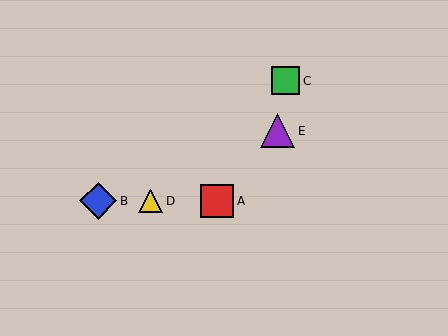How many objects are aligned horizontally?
3 objects (A, B, D) are aligned horizontally.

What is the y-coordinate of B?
Object B is at y≈201.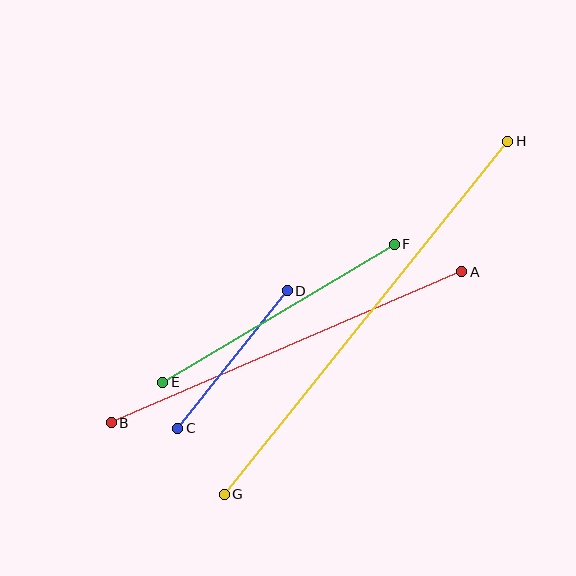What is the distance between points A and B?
The distance is approximately 382 pixels.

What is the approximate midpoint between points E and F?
The midpoint is at approximately (279, 313) pixels.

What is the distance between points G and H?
The distance is approximately 453 pixels.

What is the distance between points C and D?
The distance is approximately 176 pixels.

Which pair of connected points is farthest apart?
Points G and H are farthest apart.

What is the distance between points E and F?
The distance is approximately 269 pixels.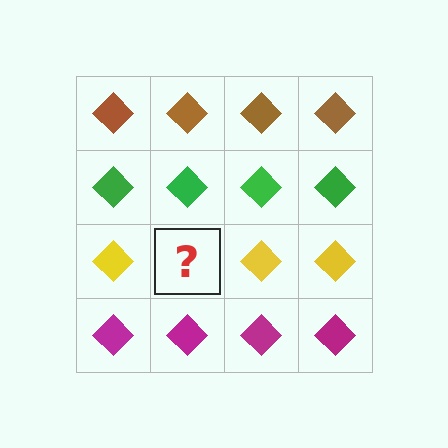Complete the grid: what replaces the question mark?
The question mark should be replaced with a yellow diamond.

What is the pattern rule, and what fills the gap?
The rule is that each row has a consistent color. The gap should be filled with a yellow diamond.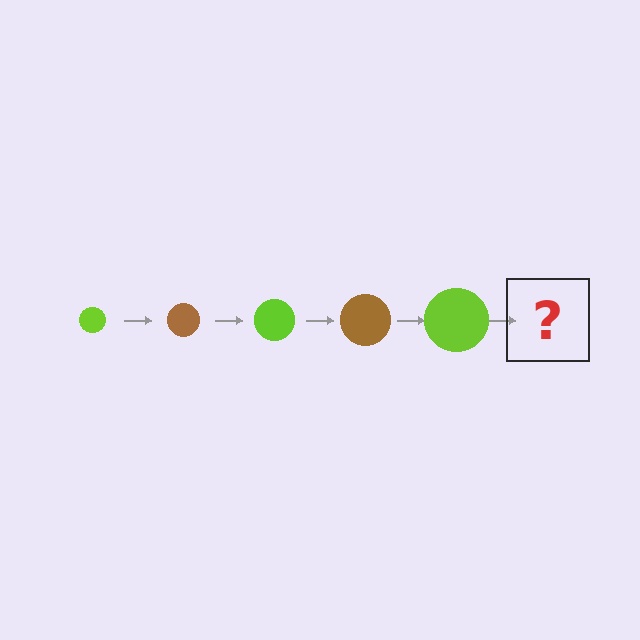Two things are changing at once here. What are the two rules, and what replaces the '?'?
The two rules are that the circle grows larger each step and the color cycles through lime and brown. The '?' should be a brown circle, larger than the previous one.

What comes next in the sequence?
The next element should be a brown circle, larger than the previous one.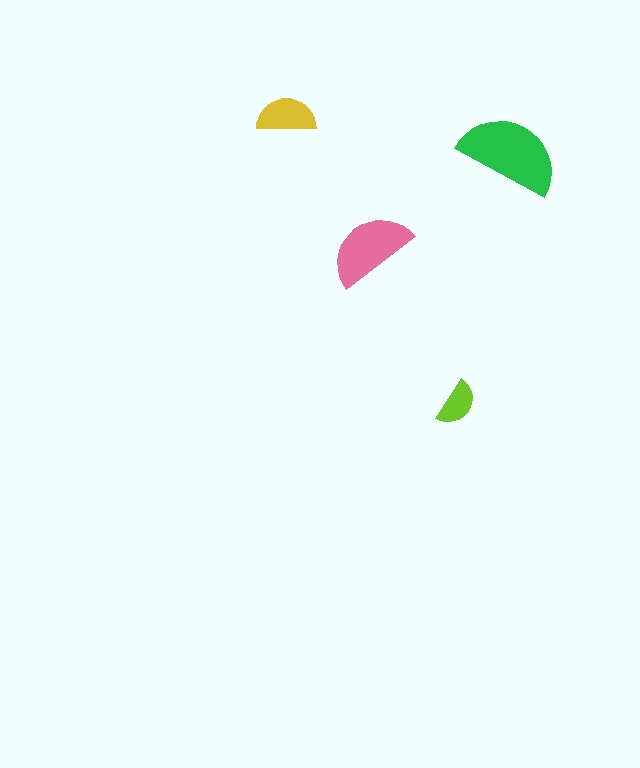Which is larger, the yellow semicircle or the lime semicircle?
The yellow one.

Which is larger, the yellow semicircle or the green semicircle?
The green one.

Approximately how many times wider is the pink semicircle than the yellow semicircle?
About 1.5 times wider.